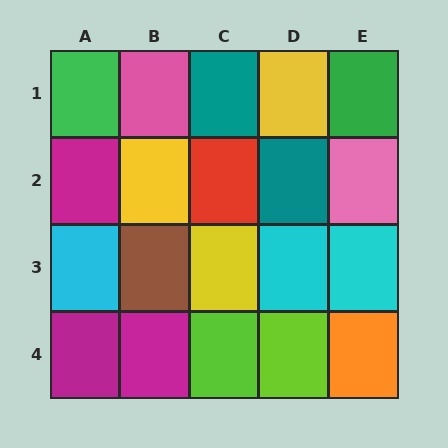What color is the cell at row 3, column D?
Cyan.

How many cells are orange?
1 cell is orange.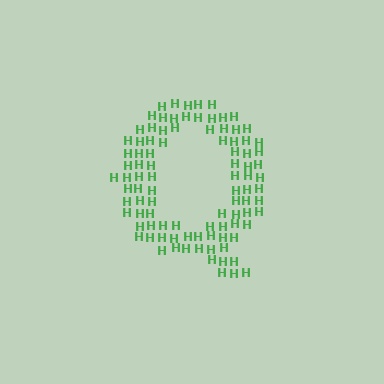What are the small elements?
The small elements are letter H's.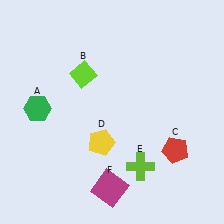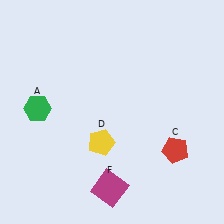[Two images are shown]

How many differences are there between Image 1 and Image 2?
There are 2 differences between the two images.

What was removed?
The lime cross (E), the lime diamond (B) were removed in Image 2.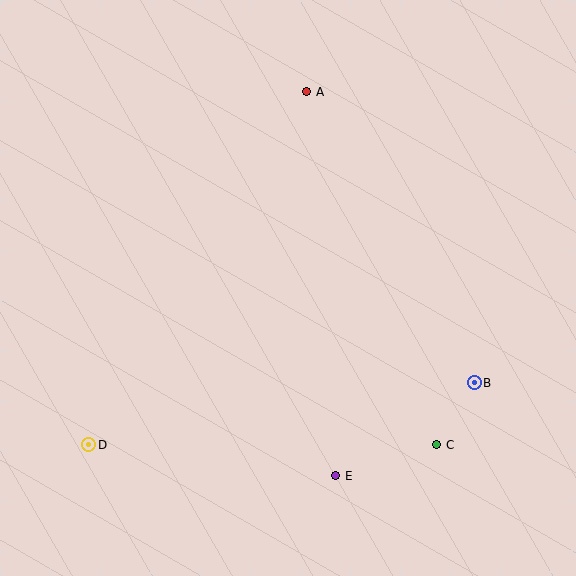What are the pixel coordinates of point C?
Point C is at (437, 445).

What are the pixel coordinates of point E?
Point E is at (336, 476).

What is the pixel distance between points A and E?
The distance between A and E is 385 pixels.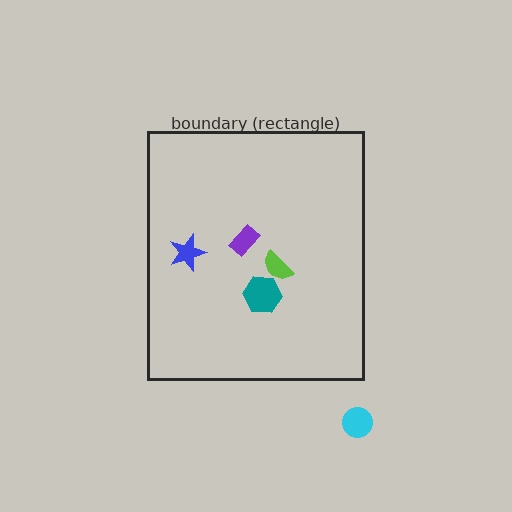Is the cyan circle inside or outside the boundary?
Outside.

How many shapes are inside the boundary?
4 inside, 1 outside.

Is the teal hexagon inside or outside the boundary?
Inside.